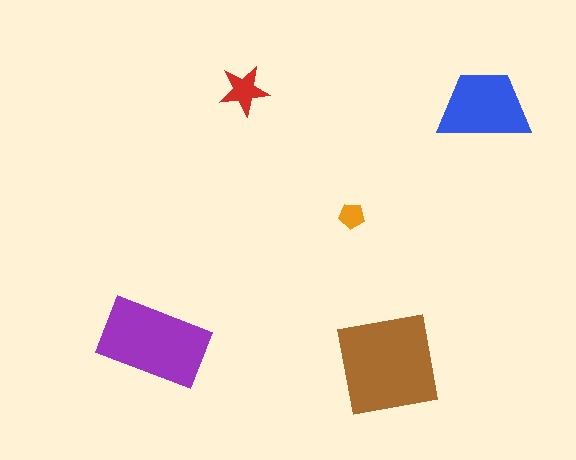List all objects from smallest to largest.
The orange pentagon, the red star, the blue trapezoid, the purple rectangle, the brown square.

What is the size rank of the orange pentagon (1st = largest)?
5th.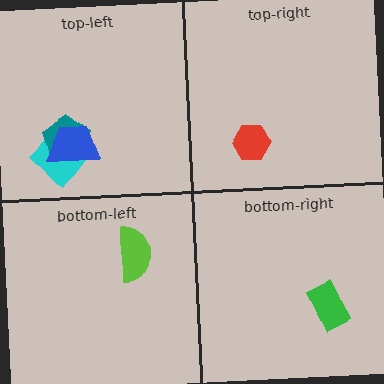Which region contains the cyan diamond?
The top-left region.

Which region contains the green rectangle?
The bottom-right region.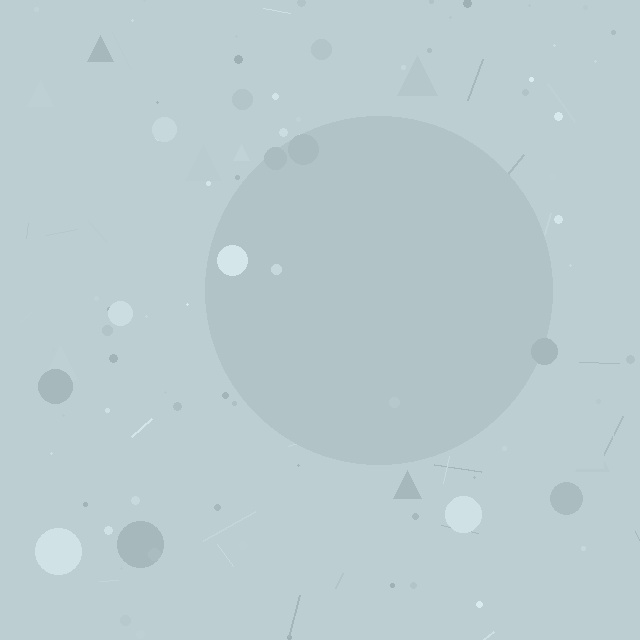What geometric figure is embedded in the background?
A circle is embedded in the background.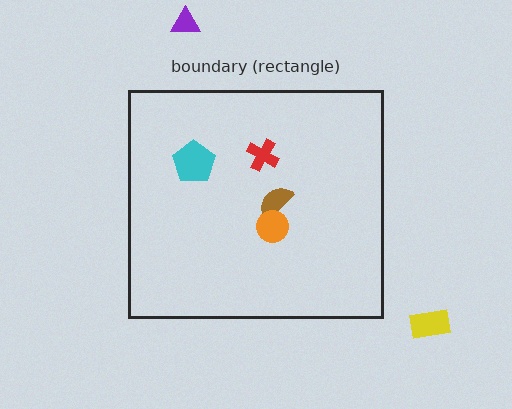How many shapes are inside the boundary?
4 inside, 2 outside.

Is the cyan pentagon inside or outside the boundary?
Inside.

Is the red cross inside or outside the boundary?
Inside.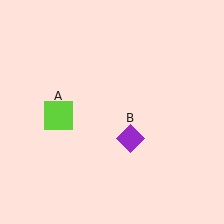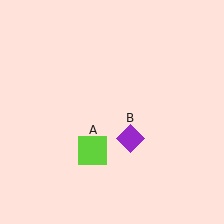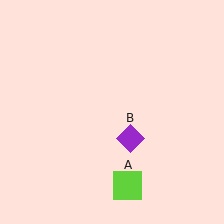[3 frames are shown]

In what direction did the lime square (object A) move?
The lime square (object A) moved down and to the right.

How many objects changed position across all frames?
1 object changed position: lime square (object A).